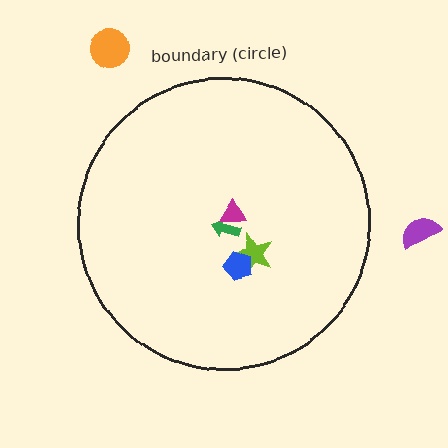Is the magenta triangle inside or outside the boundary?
Inside.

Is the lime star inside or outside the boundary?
Inside.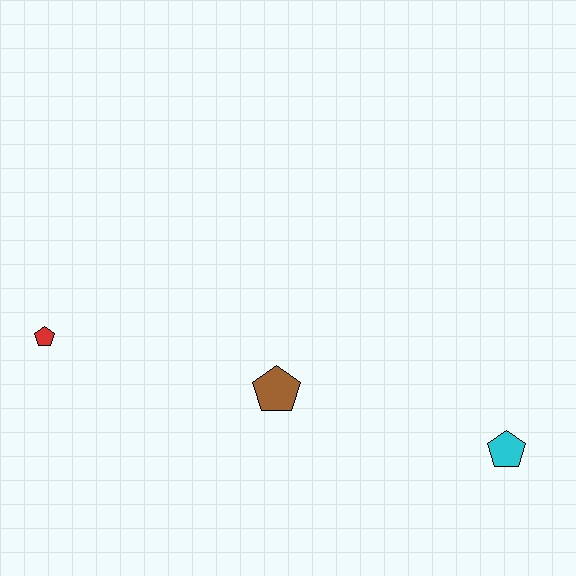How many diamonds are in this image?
There are no diamonds.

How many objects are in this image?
There are 3 objects.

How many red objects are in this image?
There is 1 red object.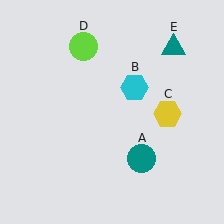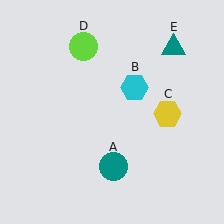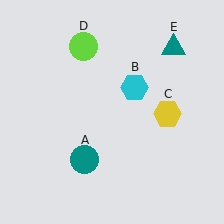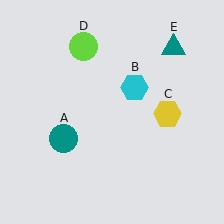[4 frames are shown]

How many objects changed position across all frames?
1 object changed position: teal circle (object A).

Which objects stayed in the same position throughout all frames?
Cyan hexagon (object B) and yellow hexagon (object C) and lime circle (object D) and teal triangle (object E) remained stationary.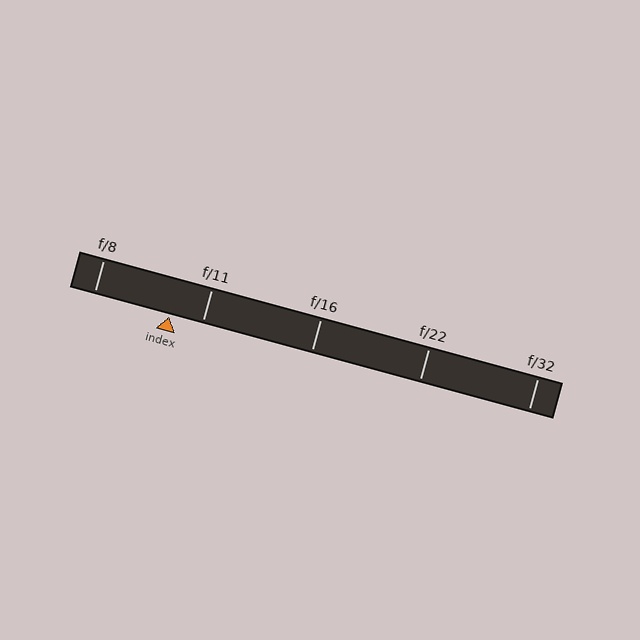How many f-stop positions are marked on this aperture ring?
There are 5 f-stop positions marked.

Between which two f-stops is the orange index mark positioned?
The index mark is between f/8 and f/11.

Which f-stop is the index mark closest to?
The index mark is closest to f/11.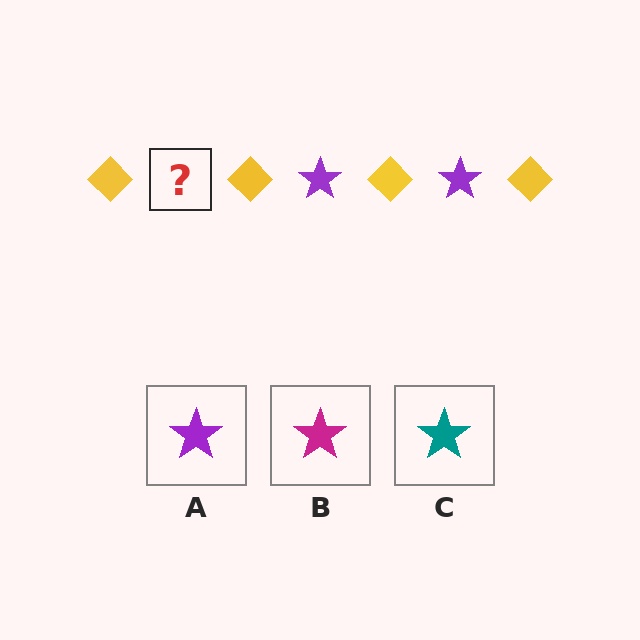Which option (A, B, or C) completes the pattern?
A.